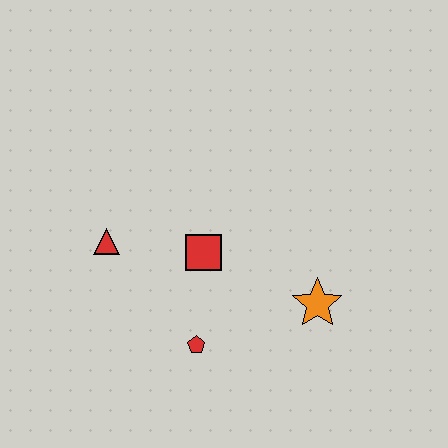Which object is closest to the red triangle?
The red square is closest to the red triangle.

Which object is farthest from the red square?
The orange star is farthest from the red square.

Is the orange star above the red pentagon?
Yes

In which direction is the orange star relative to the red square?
The orange star is to the right of the red square.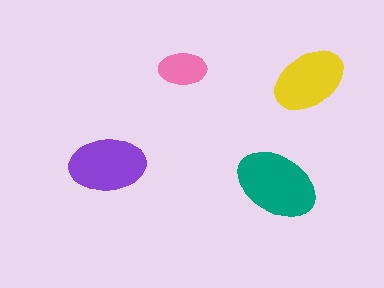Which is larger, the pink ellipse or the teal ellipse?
The teal one.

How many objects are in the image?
There are 4 objects in the image.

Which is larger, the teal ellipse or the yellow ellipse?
The teal one.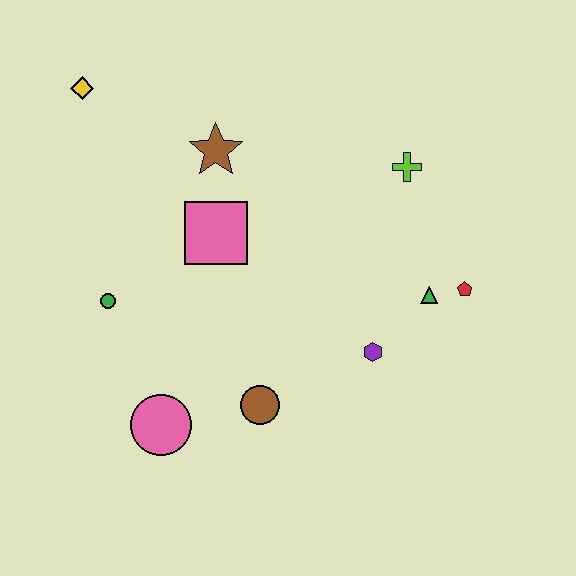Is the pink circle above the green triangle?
No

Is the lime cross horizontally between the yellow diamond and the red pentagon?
Yes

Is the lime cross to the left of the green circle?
No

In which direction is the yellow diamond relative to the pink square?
The yellow diamond is above the pink square.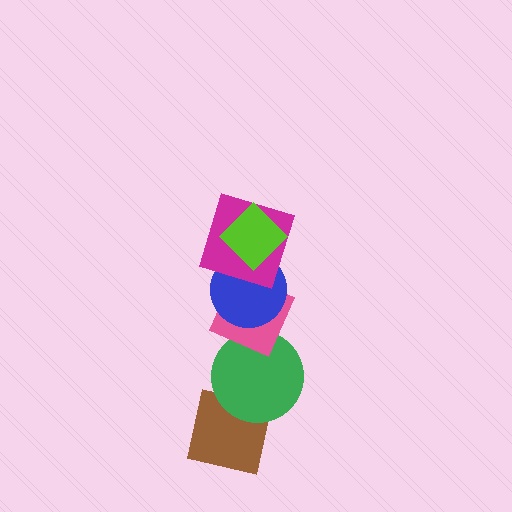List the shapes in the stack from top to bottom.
From top to bottom: the lime diamond, the magenta square, the blue circle, the pink diamond, the green circle, the brown square.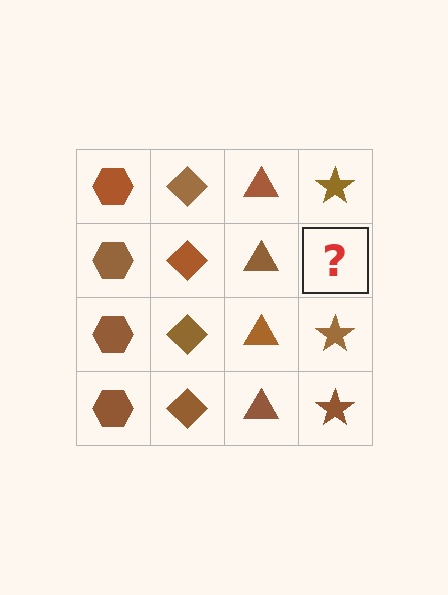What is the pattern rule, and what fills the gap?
The rule is that each column has a consistent shape. The gap should be filled with a brown star.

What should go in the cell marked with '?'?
The missing cell should contain a brown star.